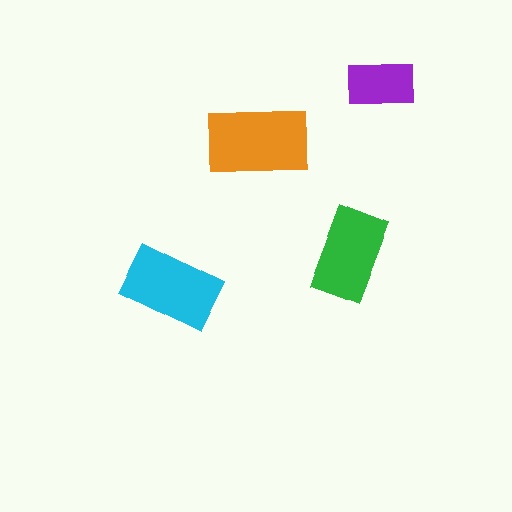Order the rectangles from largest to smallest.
the orange one, the cyan one, the green one, the purple one.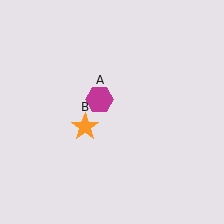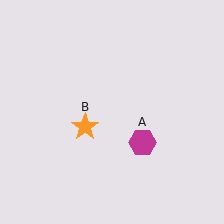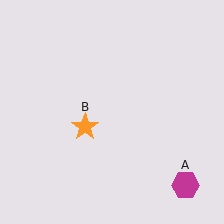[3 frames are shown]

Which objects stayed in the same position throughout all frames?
Orange star (object B) remained stationary.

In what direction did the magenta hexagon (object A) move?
The magenta hexagon (object A) moved down and to the right.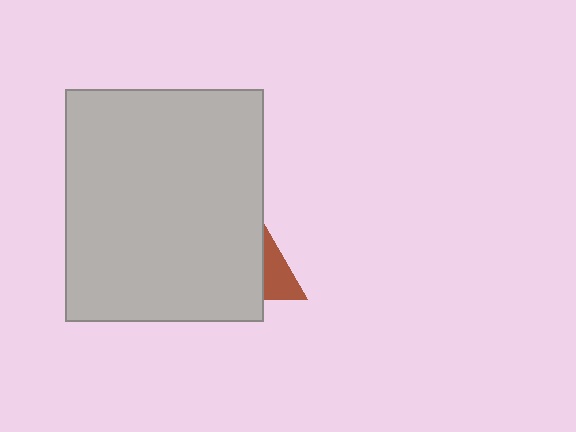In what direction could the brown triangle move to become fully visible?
The brown triangle could move right. That would shift it out from behind the light gray rectangle entirely.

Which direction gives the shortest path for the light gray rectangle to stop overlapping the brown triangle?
Moving left gives the shortest separation.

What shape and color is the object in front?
The object in front is a light gray rectangle.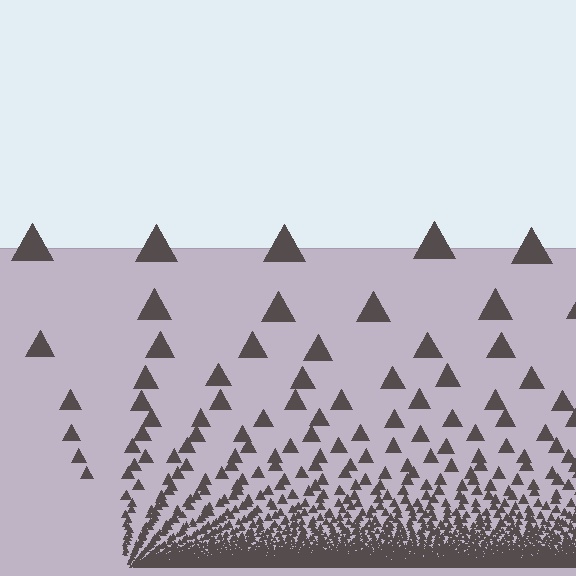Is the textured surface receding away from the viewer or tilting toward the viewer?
The surface appears to tilt toward the viewer. Texture elements get larger and sparser toward the top.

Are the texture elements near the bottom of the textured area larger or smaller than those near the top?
Smaller. The gradient is inverted — elements near the bottom are smaller and denser.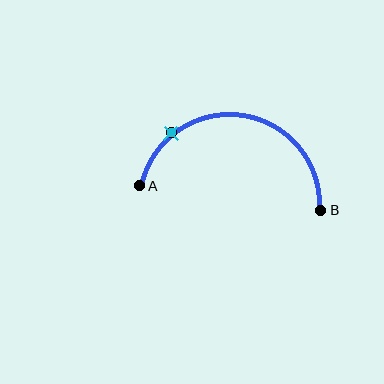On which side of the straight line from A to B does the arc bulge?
The arc bulges above the straight line connecting A and B.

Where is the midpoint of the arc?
The arc midpoint is the point on the curve farthest from the straight line joining A and B. It sits above that line.